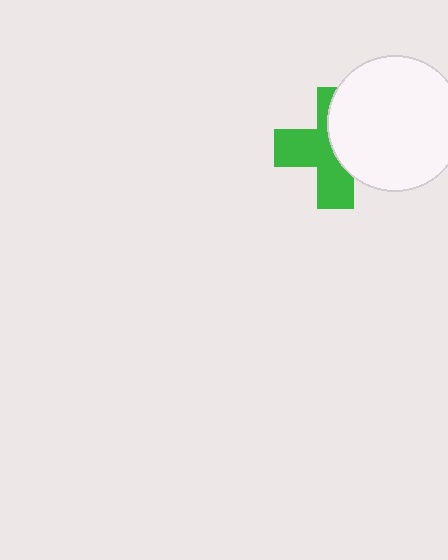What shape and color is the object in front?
The object in front is a white circle.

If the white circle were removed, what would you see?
You would see the complete green cross.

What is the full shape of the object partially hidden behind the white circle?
The partially hidden object is a green cross.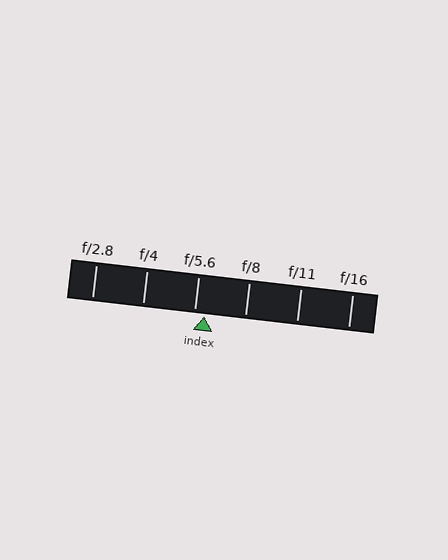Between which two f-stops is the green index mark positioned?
The index mark is between f/5.6 and f/8.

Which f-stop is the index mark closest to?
The index mark is closest to f/5.6.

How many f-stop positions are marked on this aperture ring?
There are 6 f-stop positions marked.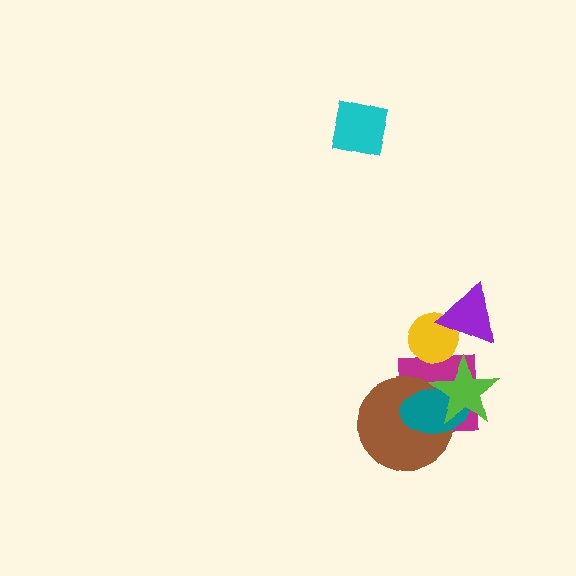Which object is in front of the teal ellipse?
The lime star is in front of the teal ellipse.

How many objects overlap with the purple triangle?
1 object overlaps with the purple triangle.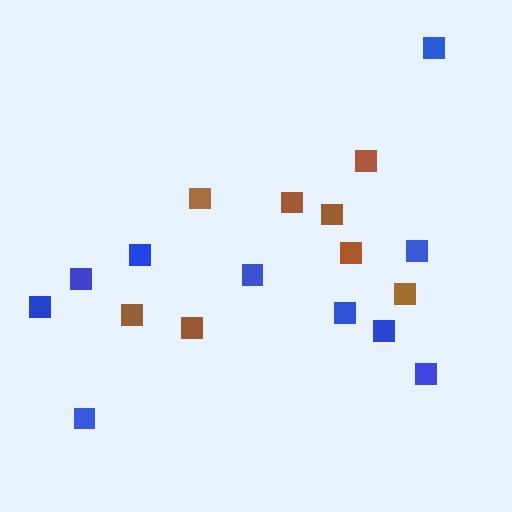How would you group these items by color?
There are 2 groups: one group of blue squares (10) and one group of brown squares (8).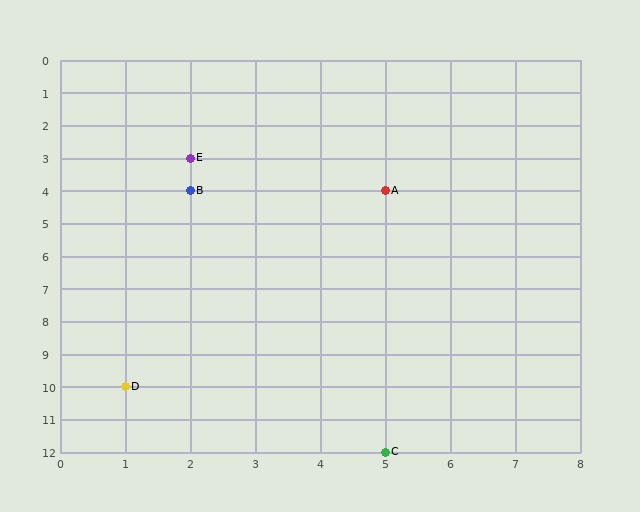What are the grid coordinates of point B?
Point B is at grid coordinates (2, 4).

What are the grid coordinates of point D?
Point D is at grid coordinates (1, 10).